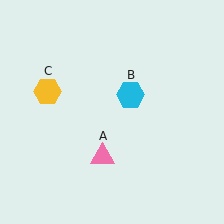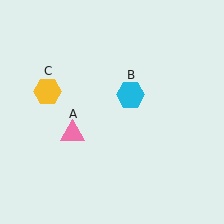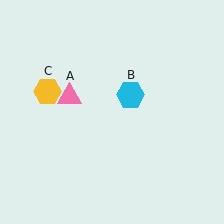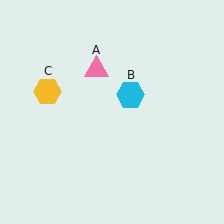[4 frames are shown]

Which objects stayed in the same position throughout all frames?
Cyan hexagon (object B) and yellow hexagon (object C) remained stationary.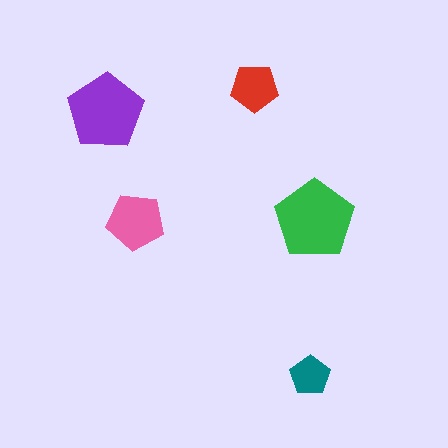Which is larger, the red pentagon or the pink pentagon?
The pink one.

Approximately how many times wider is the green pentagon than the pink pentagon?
About 1.5 times wider.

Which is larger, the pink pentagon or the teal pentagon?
The pink one.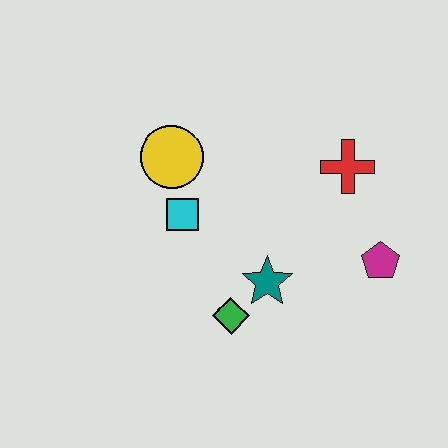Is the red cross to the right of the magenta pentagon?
No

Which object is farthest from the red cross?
The green diamond is farthest from the red cross.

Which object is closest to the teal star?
The green diamond is closest to the teal star.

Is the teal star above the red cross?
No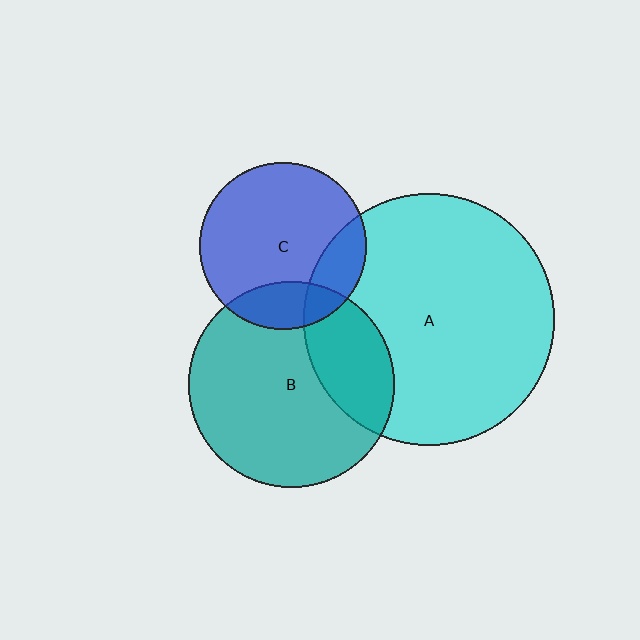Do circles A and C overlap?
Yes.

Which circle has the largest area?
Circle A (cyan).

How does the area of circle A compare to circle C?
Approximately 2.3 times.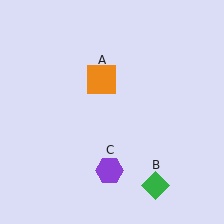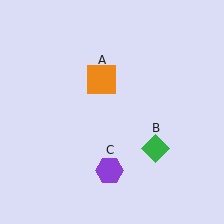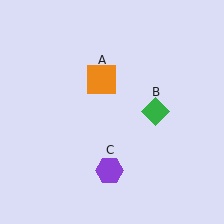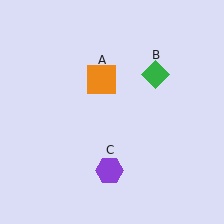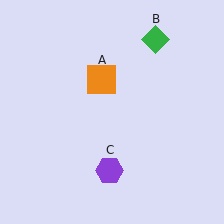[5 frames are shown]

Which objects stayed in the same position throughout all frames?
Orange square (object A) and purple hexagon (object C) remained stationary.